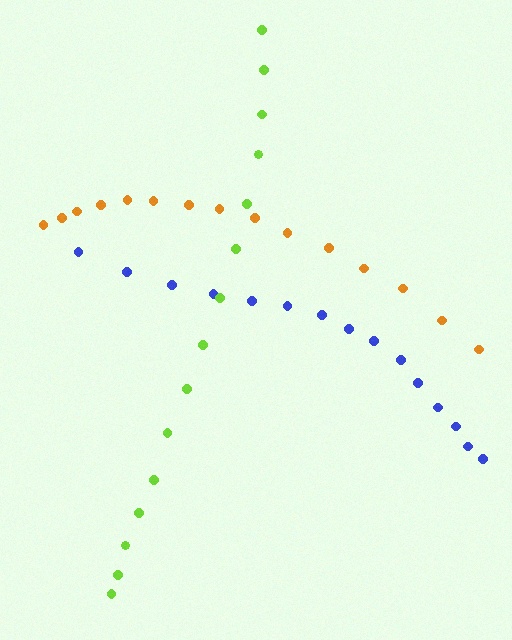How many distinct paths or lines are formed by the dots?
There are 3 distinct paths.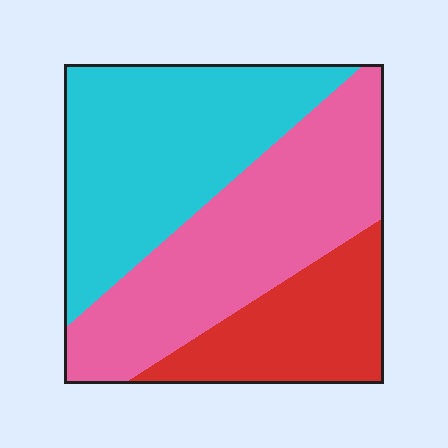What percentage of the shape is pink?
Pink takes up about two fifths (2/5) of the shape.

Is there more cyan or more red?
Cyan.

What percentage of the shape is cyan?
Cyan covers about 40% of the shape.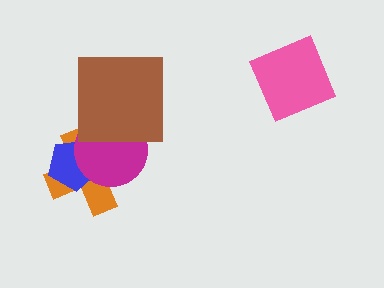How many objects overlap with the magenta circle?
3 objects overlap with the magenta circle.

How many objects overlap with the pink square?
0 objects overlap with the pink square.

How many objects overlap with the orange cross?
2 objects overlap with the orange cross.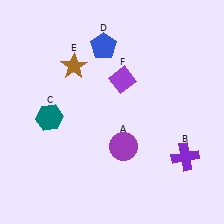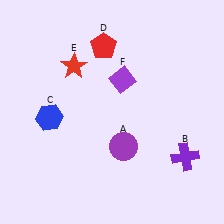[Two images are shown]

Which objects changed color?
C changed from teal to blue. D changed from blue to red. E changed from brown to red.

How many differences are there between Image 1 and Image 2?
There are 3 differences between the two images.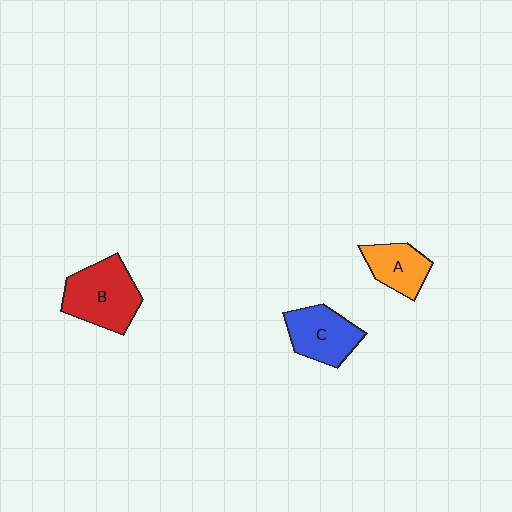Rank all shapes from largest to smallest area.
From largest to smallest: B (red), C (blue), A (orange).